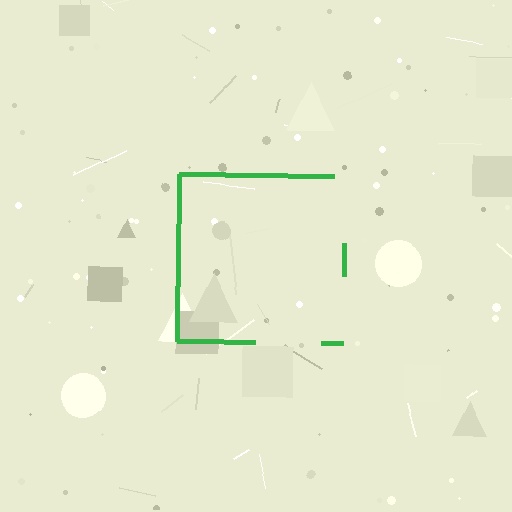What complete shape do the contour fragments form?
The contour fragments form a square.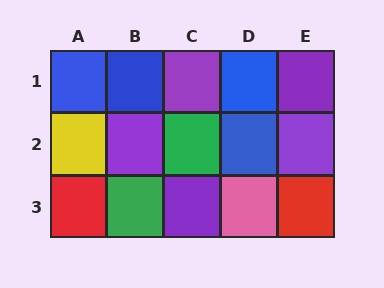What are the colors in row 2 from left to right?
Yellow, purple, green, blue, purple.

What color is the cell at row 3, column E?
Red.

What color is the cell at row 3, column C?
Purple.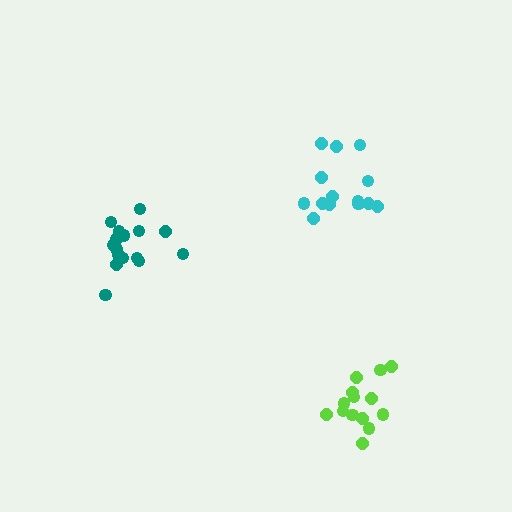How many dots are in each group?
Group 1: 14 dots, Group 2: 16 dots, Group 3: 14 dots (44 total).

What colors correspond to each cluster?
The clusters are colored: cyan, teal, lime.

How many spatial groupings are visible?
There are 3 spatial groupings.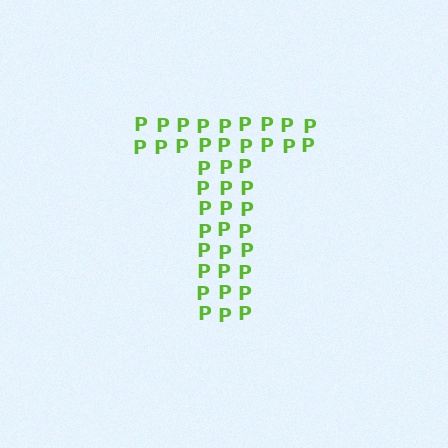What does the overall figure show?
The overall figure shows the letter T.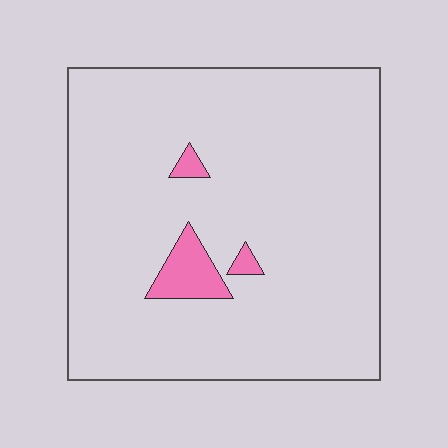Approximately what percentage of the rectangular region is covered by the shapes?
Approximately 5%.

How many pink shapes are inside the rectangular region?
3.